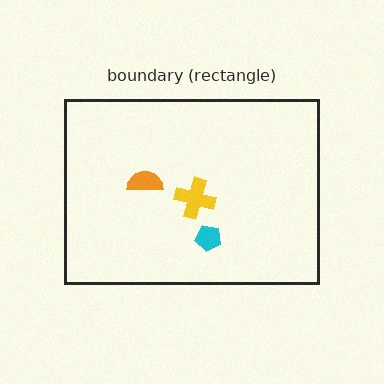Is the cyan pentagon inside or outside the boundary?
Inside.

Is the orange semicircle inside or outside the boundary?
Inside.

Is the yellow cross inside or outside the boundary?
Inside.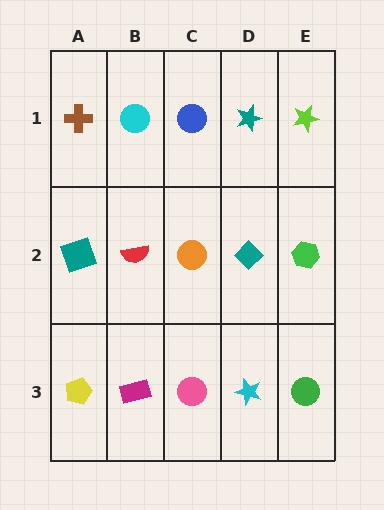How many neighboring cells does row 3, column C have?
3.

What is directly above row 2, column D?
A teal star.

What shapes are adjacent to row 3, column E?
A green hexagon (row 2, column E), a cyan star (row 3, column D).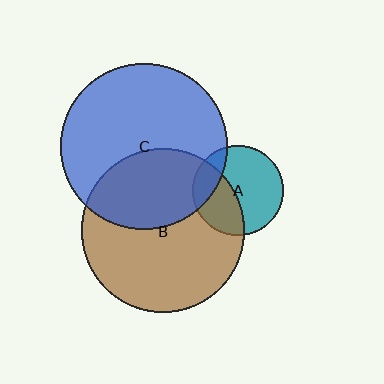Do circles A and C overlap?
Yes.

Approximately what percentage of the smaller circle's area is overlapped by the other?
Approximately 20%.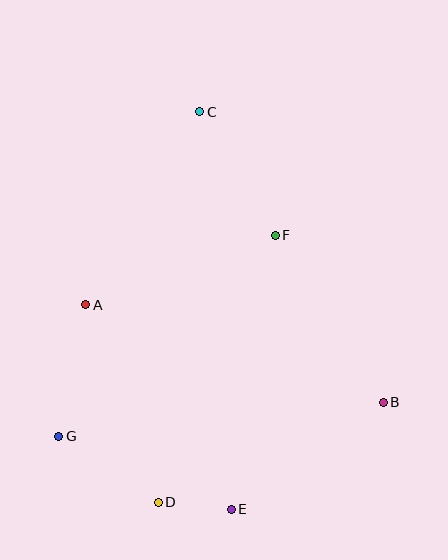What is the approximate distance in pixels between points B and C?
The distance between B and C is approximately 344 pixels.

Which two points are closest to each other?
Points D and E are closest to each other.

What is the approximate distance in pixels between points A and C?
The distance between A and C is approximately 224 pixels.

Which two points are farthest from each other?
Points C and E are farthest from each other.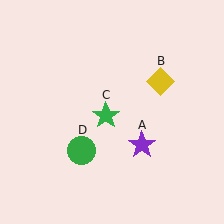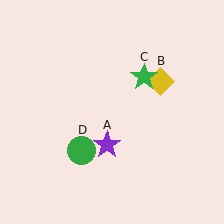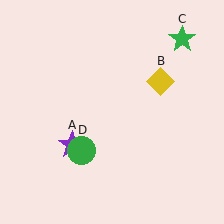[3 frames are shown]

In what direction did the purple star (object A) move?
The purple star (object A) moved left.